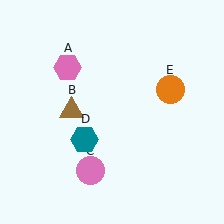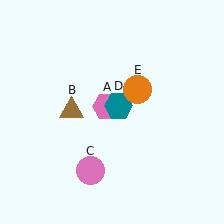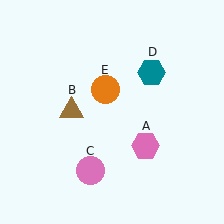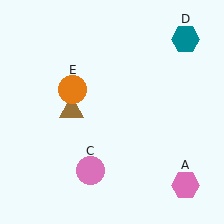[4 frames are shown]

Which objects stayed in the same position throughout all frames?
Brown triangle (object B) and pink circle (object C) remained stationary.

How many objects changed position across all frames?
3 objects changed position: pink hexagon (object A), teal hexagon (object D), orange circle (object E).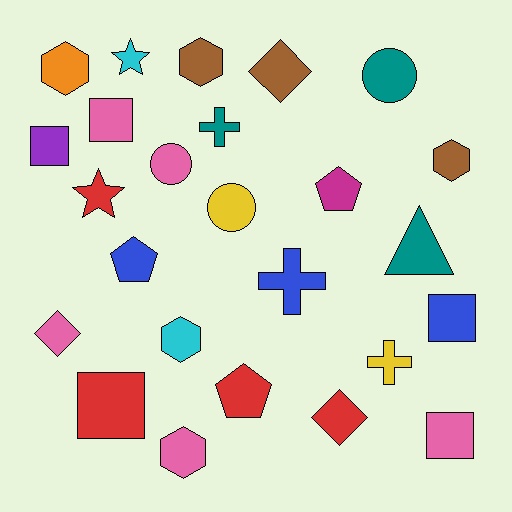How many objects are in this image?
There are 25 objects.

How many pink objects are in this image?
There are 5 pink objects.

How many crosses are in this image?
There are 3 crosses.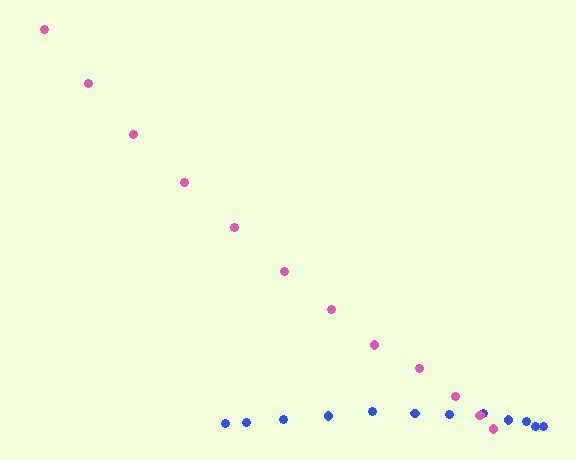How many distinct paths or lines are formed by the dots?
There are 2 distinct paths.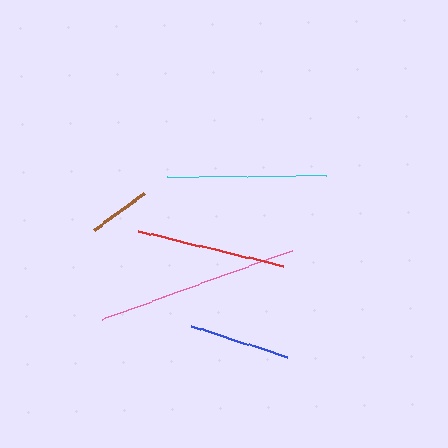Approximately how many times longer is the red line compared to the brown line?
The red line is approximately 2.4 times the length of the brown line.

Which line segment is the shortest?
The brown line is the shortest at approximately 62 pixels.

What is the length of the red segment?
The red segment is approximately 149 pixels long.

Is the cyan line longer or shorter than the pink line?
The pink line is longer than the cyan line.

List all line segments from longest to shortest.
From longest to shortest: pink, cyan, red, blue, brown.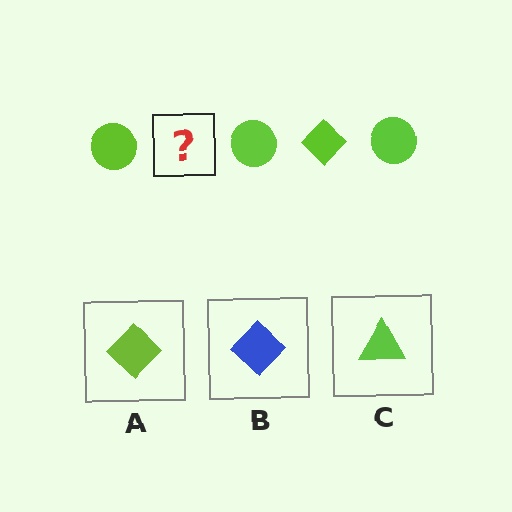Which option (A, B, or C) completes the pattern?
A.